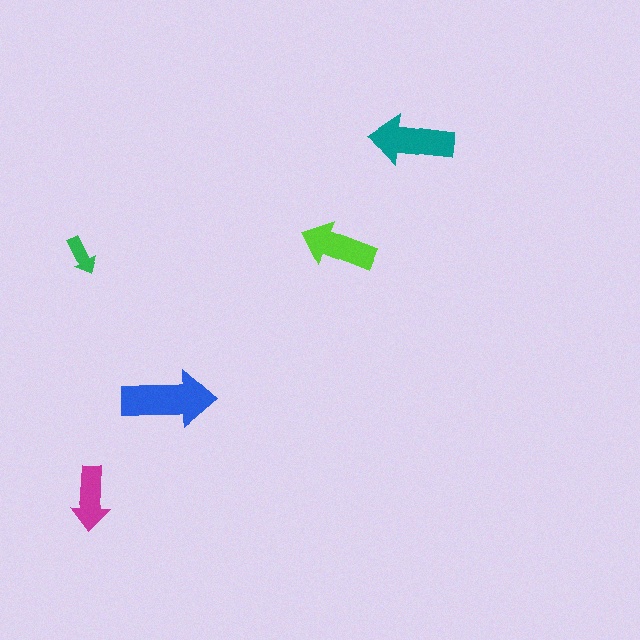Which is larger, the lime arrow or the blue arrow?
The blue one.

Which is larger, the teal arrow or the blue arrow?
The blue one.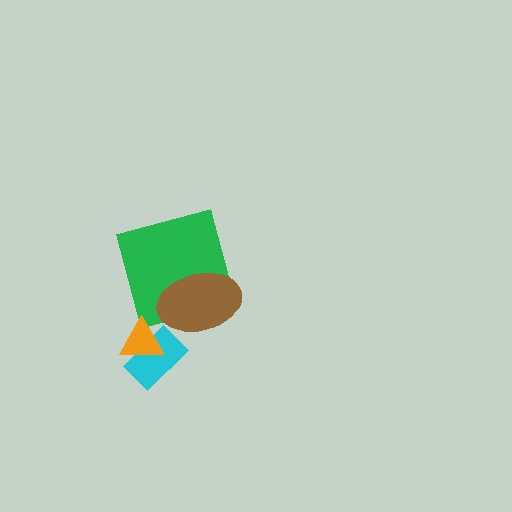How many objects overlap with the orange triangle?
1 object overlaps with the orange triangle.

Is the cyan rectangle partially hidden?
Yes, it is partially covered by another shape.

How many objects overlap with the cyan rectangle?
1 object overlaps with the cyan rectangle.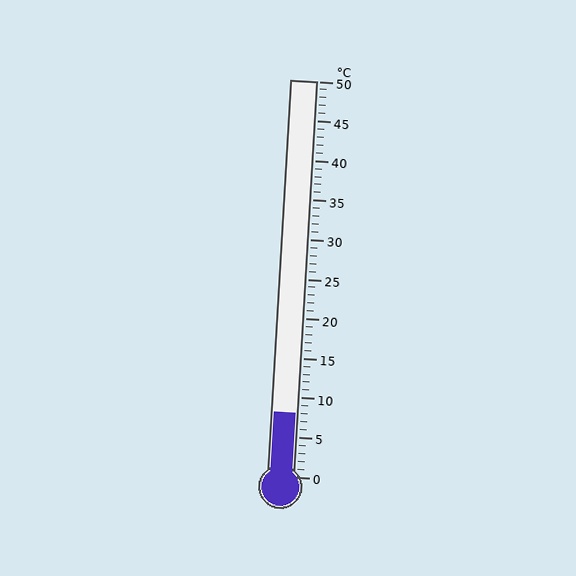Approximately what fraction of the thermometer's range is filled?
The thermometer is filled to approximately 15% of its range.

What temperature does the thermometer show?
The thermometer shows approximately 8°C.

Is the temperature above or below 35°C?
The temperature is below 35°C.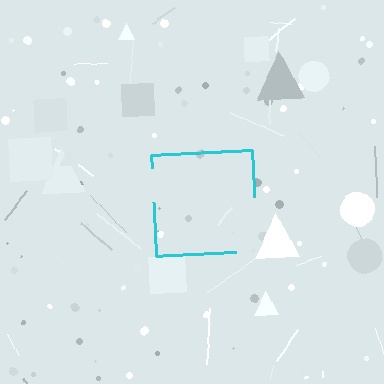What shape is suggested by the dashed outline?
The dashed outline suggests a square.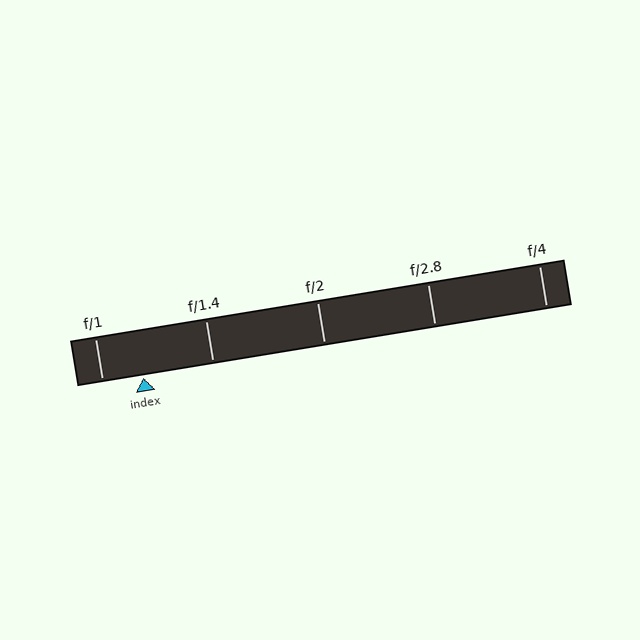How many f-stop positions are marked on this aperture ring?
There are 5 f-stop positions marked.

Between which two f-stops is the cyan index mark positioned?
The index mark is between f/1 and f/1.4.